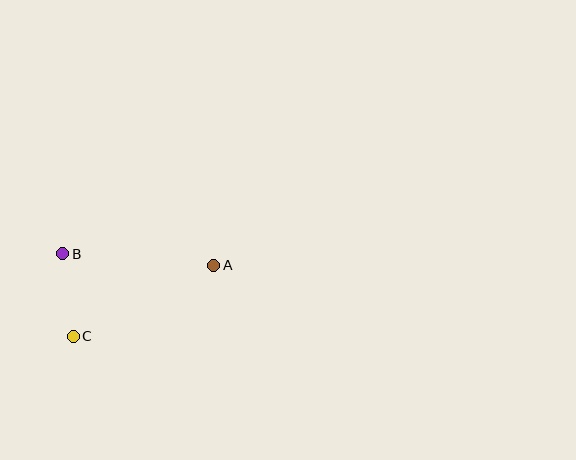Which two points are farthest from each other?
Points A and C are farthest from each other.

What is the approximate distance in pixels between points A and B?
The distance between A and B is approximately 151 pixels.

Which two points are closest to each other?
Points B and C are closest to each other.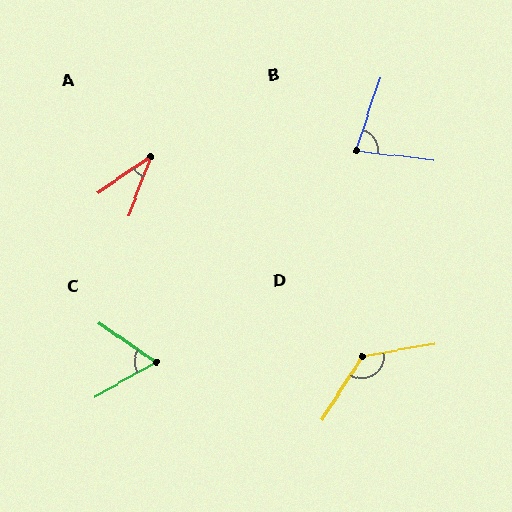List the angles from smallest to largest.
A (35°), C (65°), B (78°), D (133°).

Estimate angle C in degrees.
Approximately 65 degrees.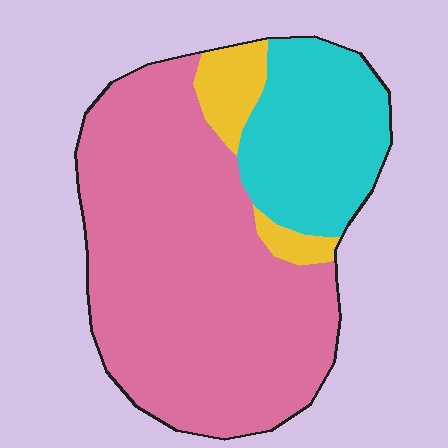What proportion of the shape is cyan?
Cyan covers around 25% of the shape.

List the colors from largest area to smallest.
From largest to smallest: pink, cyan, yellow.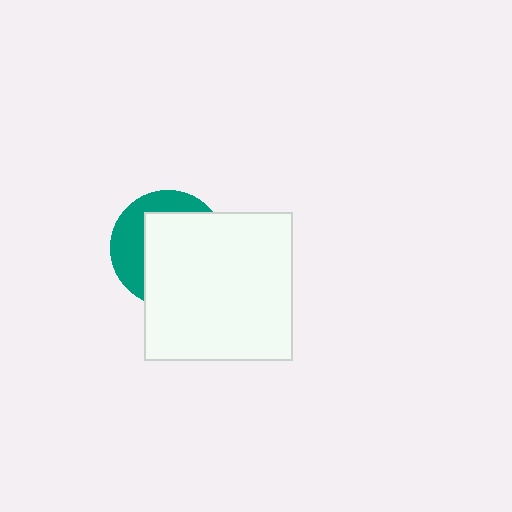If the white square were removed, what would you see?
You would see the complete teal circle.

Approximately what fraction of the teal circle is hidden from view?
Roughly 65% of the teal circle is hidden behind the white square.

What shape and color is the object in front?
The object in front is a white square.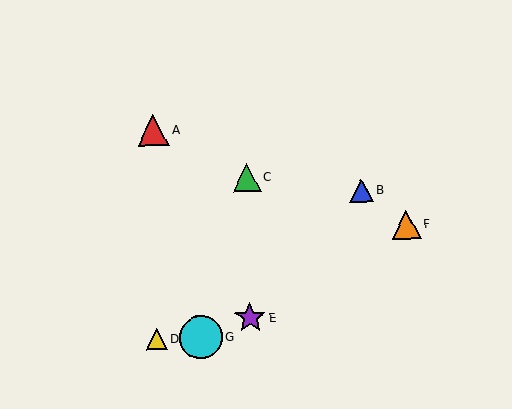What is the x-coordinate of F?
Object F is at x≈406.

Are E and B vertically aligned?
No, E is at x≈250 and B is at x≈361.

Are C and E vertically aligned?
Yes, both are at x≈247.